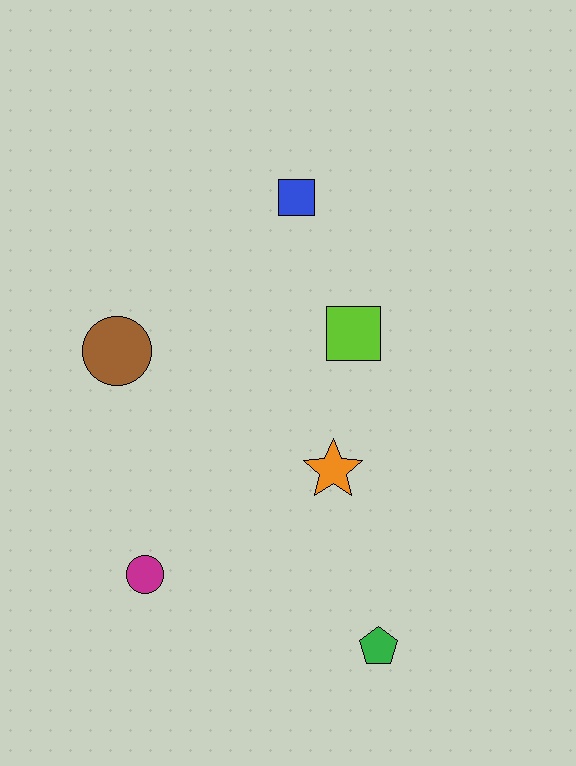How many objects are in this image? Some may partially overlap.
There are 6 objects.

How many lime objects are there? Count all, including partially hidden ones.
There is 1 lime object.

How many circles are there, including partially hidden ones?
There are 2 circles.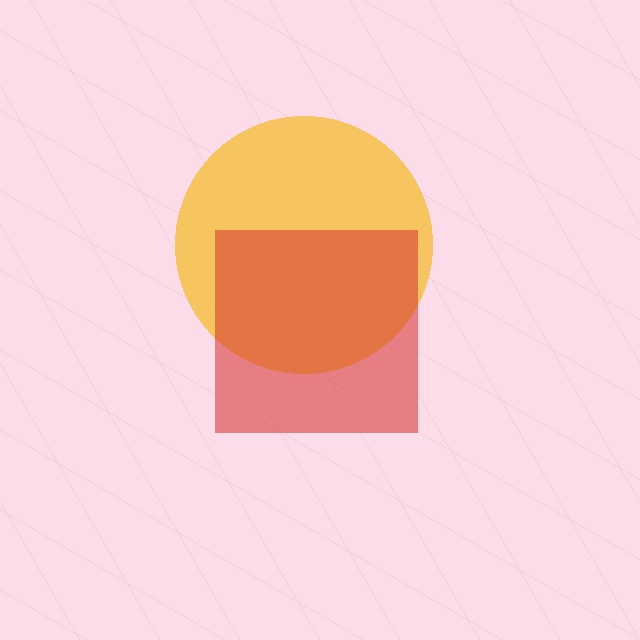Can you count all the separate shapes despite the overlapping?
Yes, there are 2 separate shapes.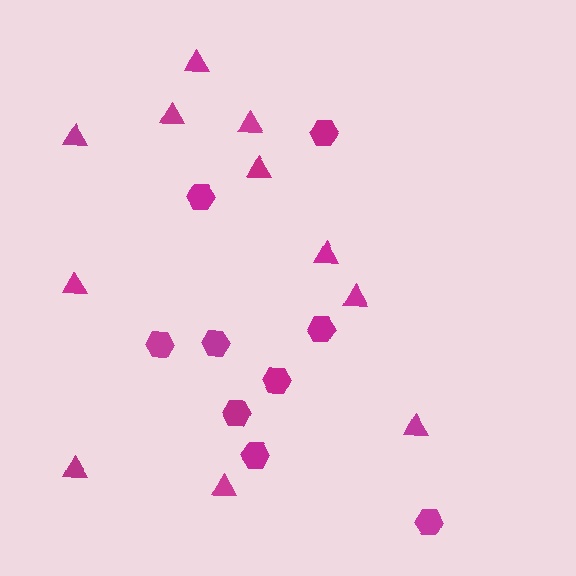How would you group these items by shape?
There are 2 groups: one group of triangles (11) and one group of hexagons (9).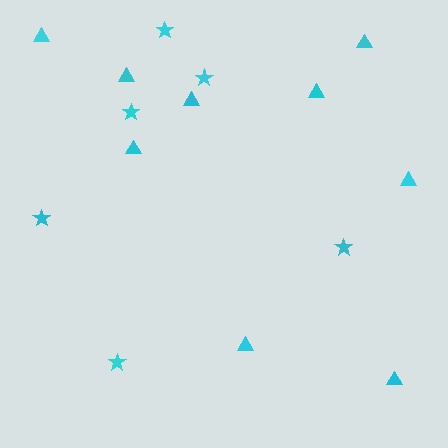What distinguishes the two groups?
There are 2 groups: one group of triangles (9) and one group of stars (6).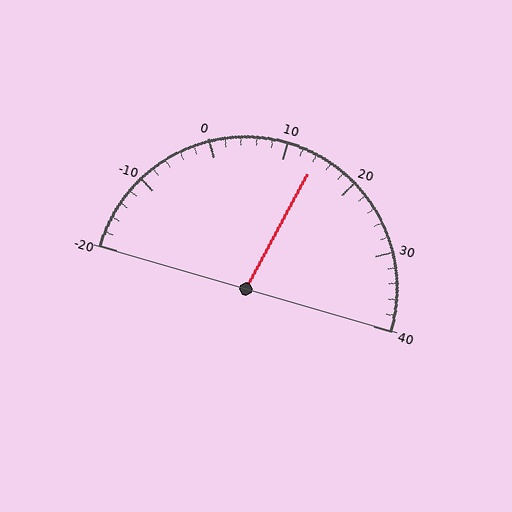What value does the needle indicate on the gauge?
The needle indicates approximately 14.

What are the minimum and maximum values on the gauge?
The gauge ranges from -20 to 40.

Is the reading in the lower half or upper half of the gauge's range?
The reading is in the upper half of the range (-20 to 40).